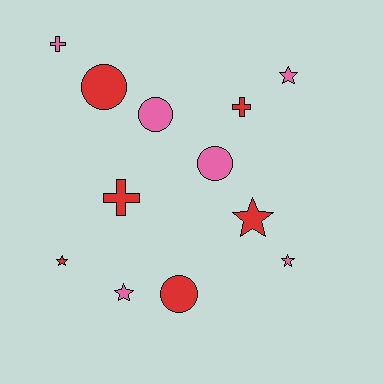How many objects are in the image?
There are 12 objects.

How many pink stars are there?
There are 3 pink stars.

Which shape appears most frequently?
Star, with 5 objects.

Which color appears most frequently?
Red, with 6 objects.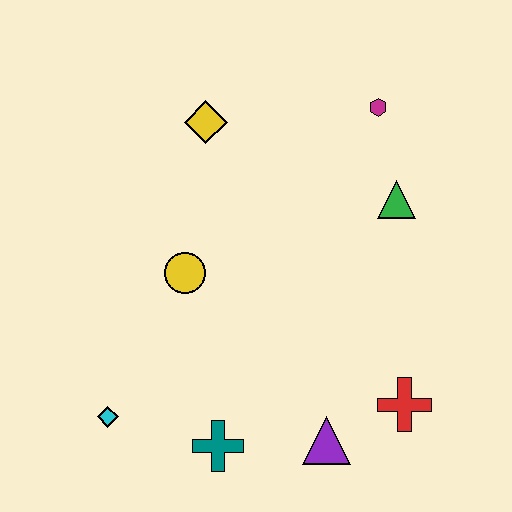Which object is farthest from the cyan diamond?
The magenta hexagon is farthest from the cyan diamond.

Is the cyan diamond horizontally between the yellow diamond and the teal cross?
No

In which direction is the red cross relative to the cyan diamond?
The red cross is to the right of the cyan diamond.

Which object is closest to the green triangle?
The magenta hexagon is closest to the green triangle.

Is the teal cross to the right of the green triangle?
No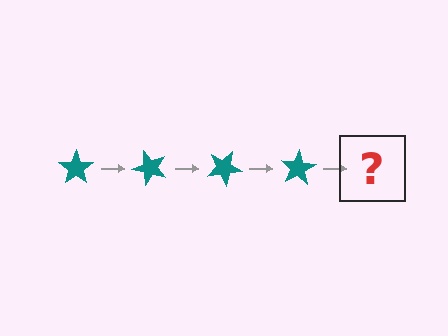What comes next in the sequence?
The next element should be a teal star rotated 200 degrees.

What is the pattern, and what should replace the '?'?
The pattern is that the star rotates 50 degrees each step. The '?' should be a teal star rotated 200 degrees.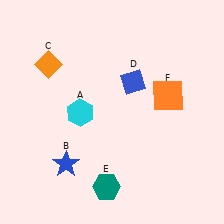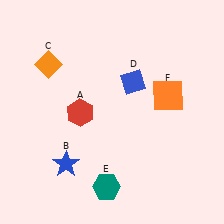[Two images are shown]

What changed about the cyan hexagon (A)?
In Image 1, A is cyan. In Image 2, it changed to red.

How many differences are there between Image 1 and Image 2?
There is 1 difference between the two images.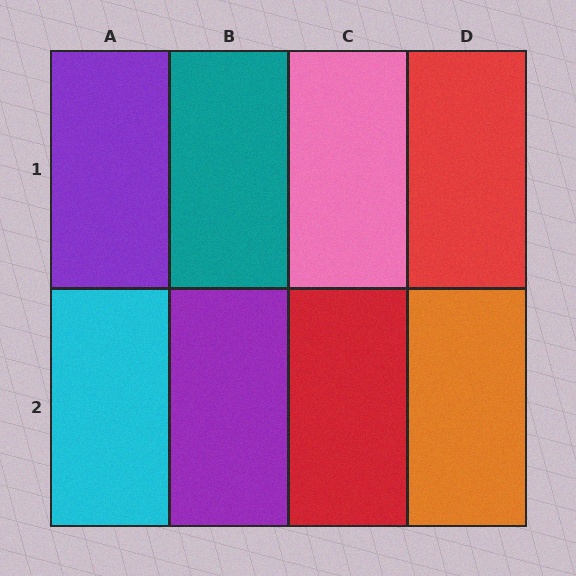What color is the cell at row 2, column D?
Orange.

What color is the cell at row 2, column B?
Purple.